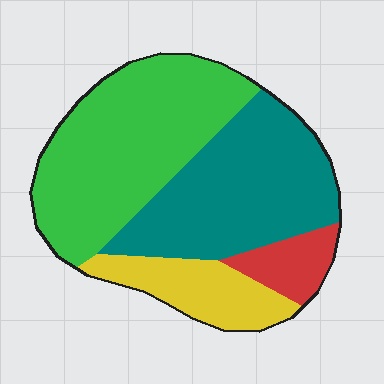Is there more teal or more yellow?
Teal.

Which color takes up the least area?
Red, at roughly 10%.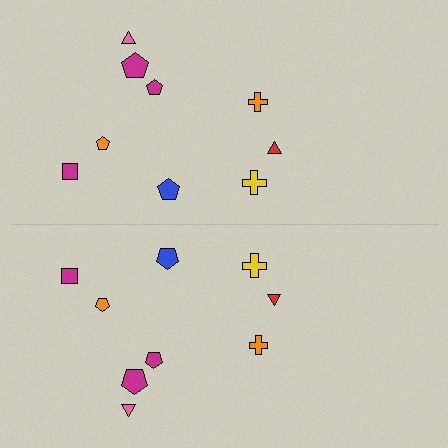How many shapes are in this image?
There are 18 shapes in this image.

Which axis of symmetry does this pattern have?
The pattern has a horizontal axis of symmetry running through the center of the image.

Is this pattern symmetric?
Yes, this pattern has bilateral (reflection) symmetry.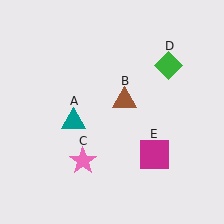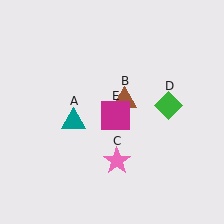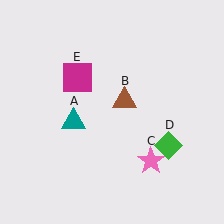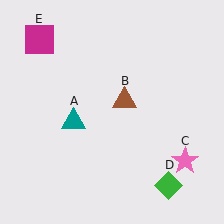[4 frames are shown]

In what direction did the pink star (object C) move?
The pink star (object C) moved right.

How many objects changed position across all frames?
3 objects changed position: pink star (object C), green diamond (object D), magenta square (object E).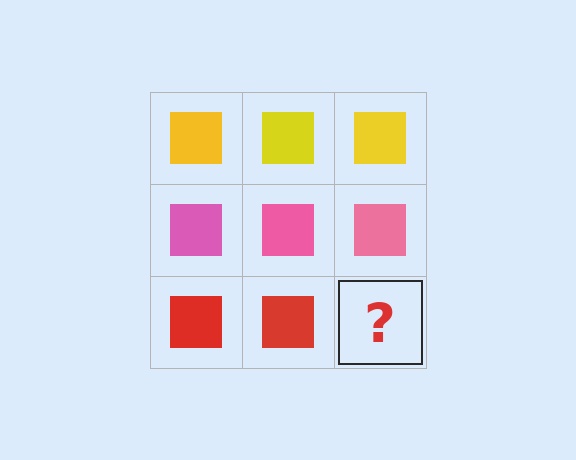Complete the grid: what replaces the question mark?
The question mark should be replaced with a red square.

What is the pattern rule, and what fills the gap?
The rule is that each row has a consistent color. The gap should be filled with a red square.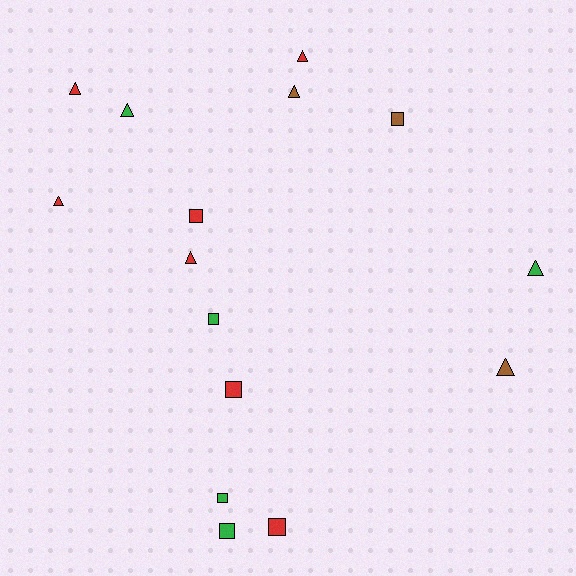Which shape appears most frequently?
Triangle, with 8 objects.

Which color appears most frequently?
Red, with 7 objects.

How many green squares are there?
There are 3 green squares.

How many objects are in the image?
There are 15 objects.